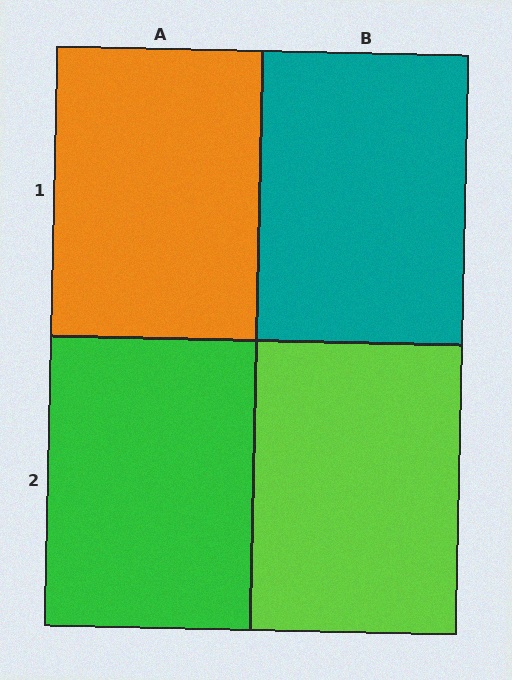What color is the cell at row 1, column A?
Orange.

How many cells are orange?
1 cell is orange.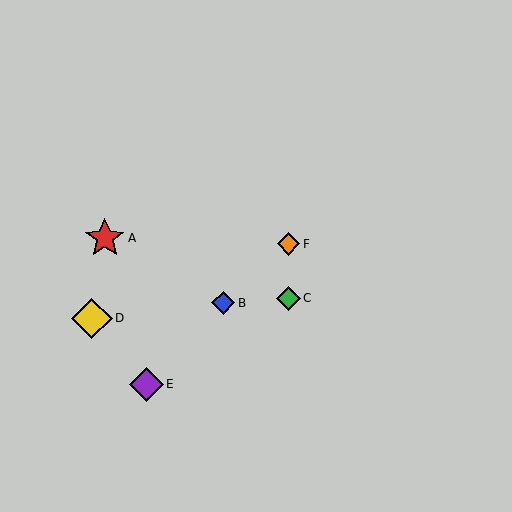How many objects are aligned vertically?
2 objects (C, F) are aligned vertically.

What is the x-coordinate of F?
Object F is at x≈289.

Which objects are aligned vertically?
Objects C, F are aligned vertically.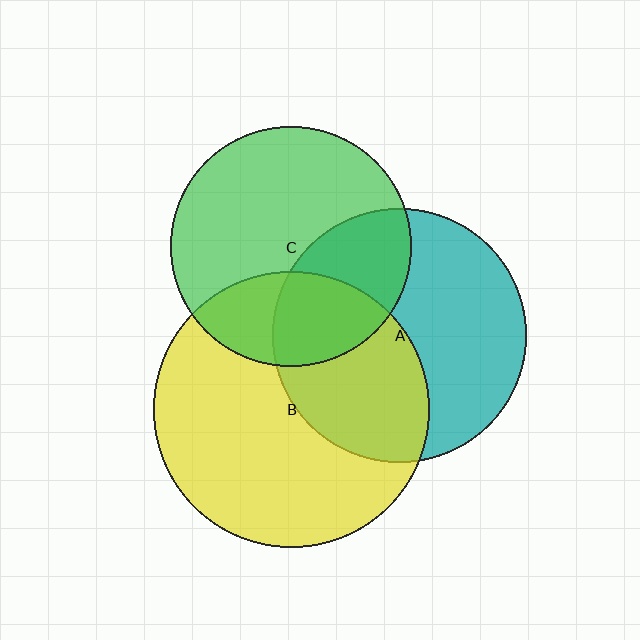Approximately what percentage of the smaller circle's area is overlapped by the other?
Approximately 35%.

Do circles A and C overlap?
Yes.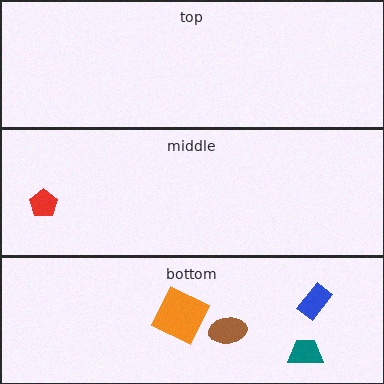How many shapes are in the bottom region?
4.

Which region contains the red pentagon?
The middle region.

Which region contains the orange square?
The bottom region.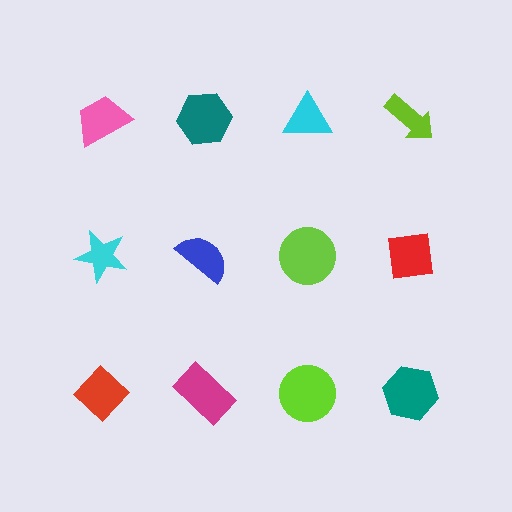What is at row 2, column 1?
A cyan star.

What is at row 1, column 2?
A teal hexagon.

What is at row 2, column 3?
A lime circle.